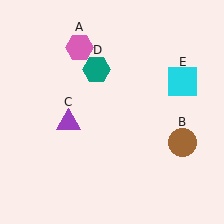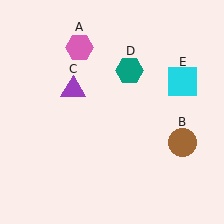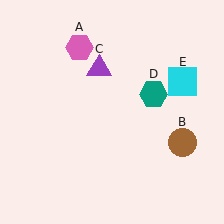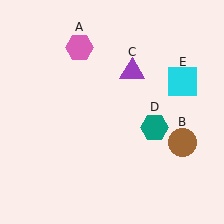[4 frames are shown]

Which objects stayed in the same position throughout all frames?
Pink hexagon (object A) and brown circle (object B) and cyan square (object E) remained stationary.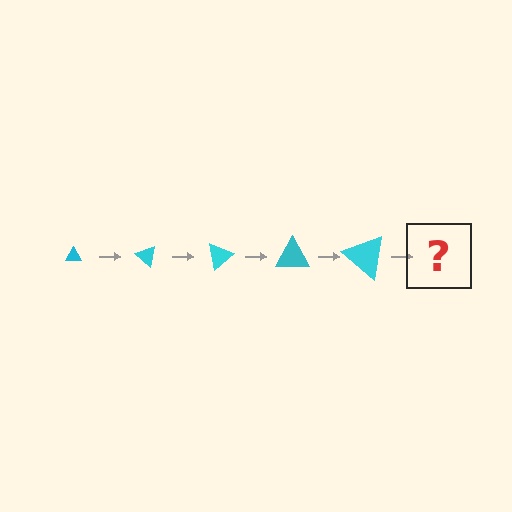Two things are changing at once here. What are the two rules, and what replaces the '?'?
The two rules are that the triangle grows larger each step and it rotates 40 degrees each step. The '?' should be a triangle, larger than the previous one and rotated 200 degrees from the start.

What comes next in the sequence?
The next element should be a triangle, larger than the previous one and rotated 200 degrees from the start.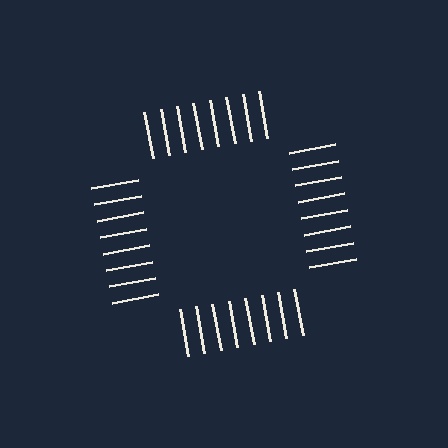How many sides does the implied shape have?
4 sides — the line-ends trace a square.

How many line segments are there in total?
32 — 8 along each of the 4 edges.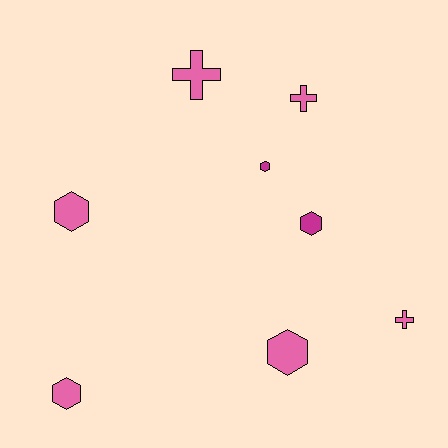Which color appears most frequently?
Pink, with 6 objects.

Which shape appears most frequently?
Hexagon, with 5 objects.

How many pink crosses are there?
There are 3 pink crosses.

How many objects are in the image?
There are 8 objects.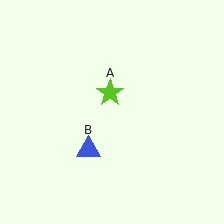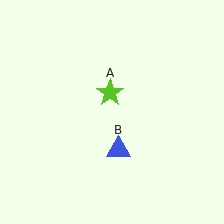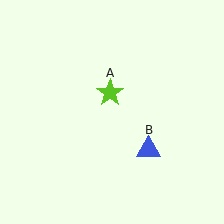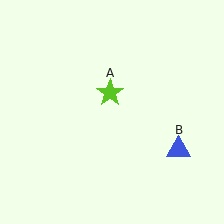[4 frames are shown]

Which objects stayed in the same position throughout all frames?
Lime star (object A) remained stationary.